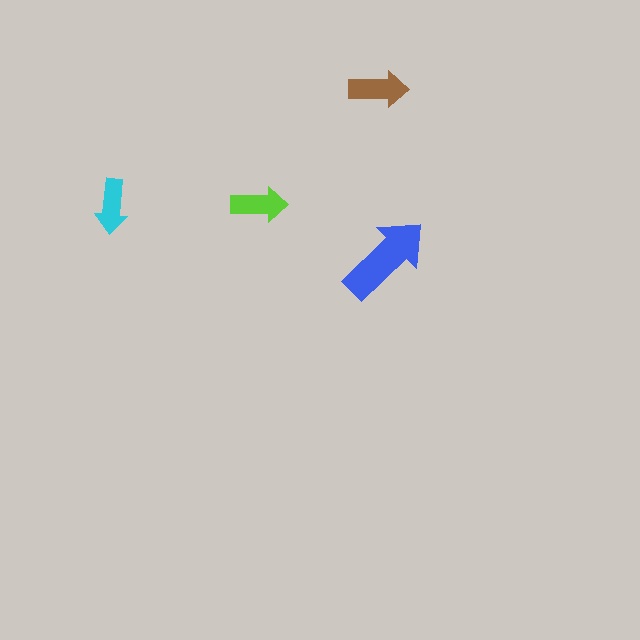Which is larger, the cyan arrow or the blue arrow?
The blue one.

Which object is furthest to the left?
The cyan arrow is leftmost.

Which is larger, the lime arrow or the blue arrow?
The blue one.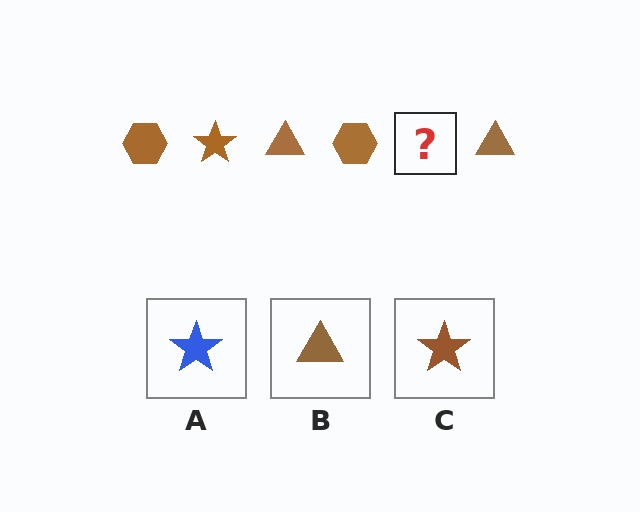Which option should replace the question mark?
Option C.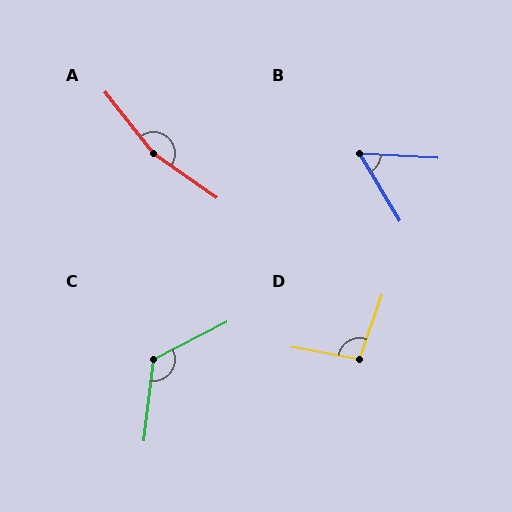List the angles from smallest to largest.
B (56°), D (98°), C (124°), A (163°).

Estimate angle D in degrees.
Approximately 98 degrees.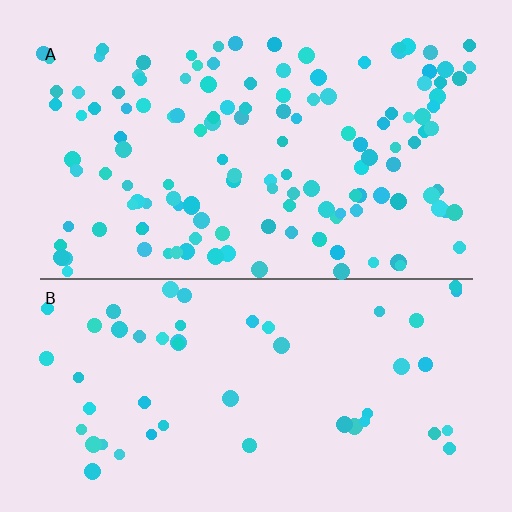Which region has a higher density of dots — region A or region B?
A (the top).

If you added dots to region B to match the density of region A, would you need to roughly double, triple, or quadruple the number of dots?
Approximately triple.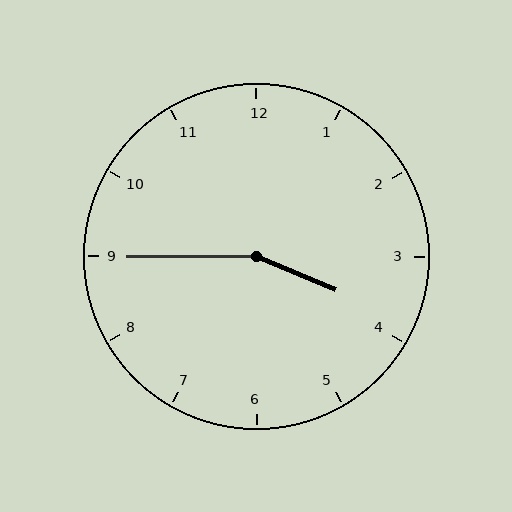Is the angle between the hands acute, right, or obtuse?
It is obtuse.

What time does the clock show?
3:45.